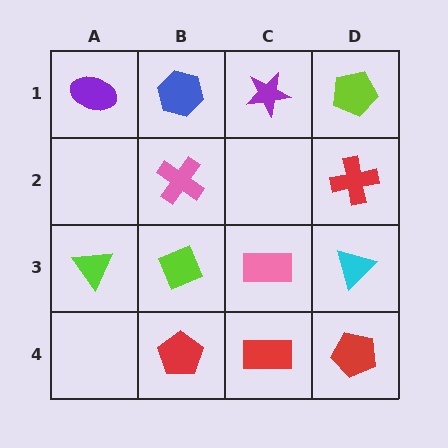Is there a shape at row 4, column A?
No, that cell is empty.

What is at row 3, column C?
A pink rectangle.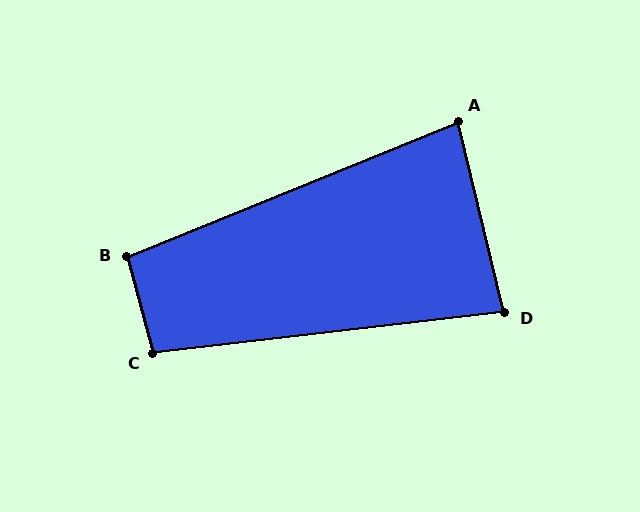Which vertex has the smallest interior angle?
A, at approximately 81 degrees.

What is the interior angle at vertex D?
Approximately 83 degrees (acute).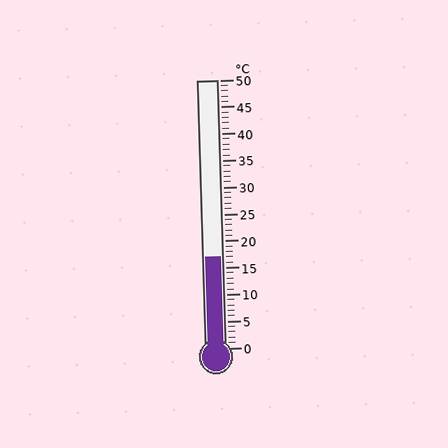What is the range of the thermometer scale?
The thermometer scale ranges from 0°C to 50°C.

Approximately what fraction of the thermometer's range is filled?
The thermometer is filled to approximately 35% of its range.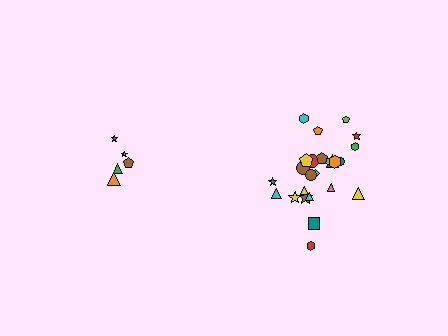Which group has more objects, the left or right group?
The right group.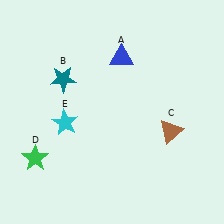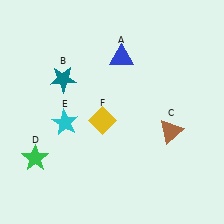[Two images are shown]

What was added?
A yellow diamond (F) was added in Image 2.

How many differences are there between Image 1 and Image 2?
There is 1 difference between the two images.